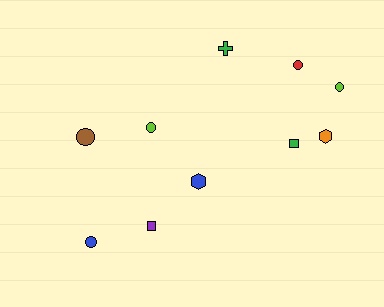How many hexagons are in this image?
There are 2 hexagons.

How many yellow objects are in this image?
There are no yellow objects.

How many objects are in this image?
There are 10 objects.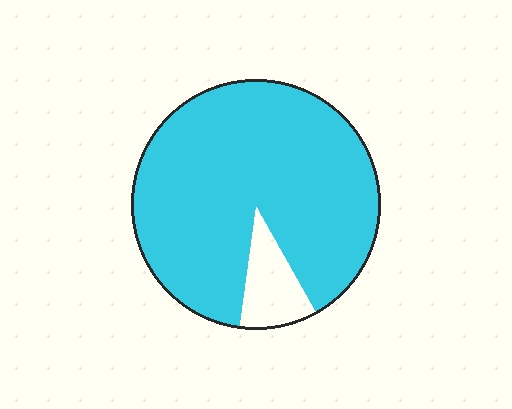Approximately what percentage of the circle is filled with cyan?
Approximately 90%.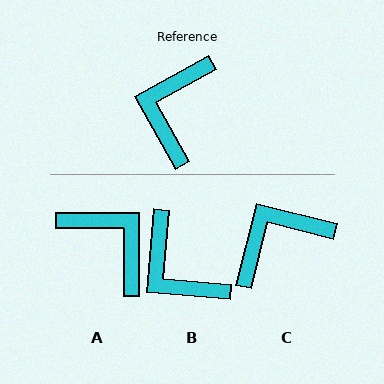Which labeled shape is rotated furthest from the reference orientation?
A, about 119 degrees away.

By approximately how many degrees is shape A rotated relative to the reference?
Approximately 119 degrees clockwise.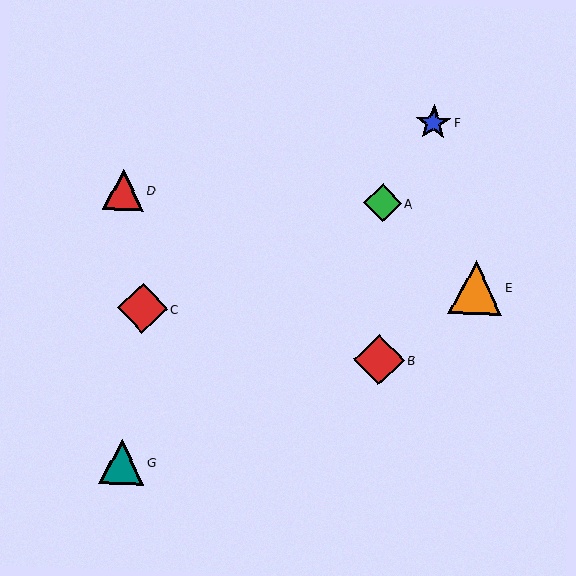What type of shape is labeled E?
Shape E is an orange triangle.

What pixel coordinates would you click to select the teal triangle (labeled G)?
Click at (122, 462) to select the teal triangle G.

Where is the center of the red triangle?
The center of the red triangle is at (123, 190).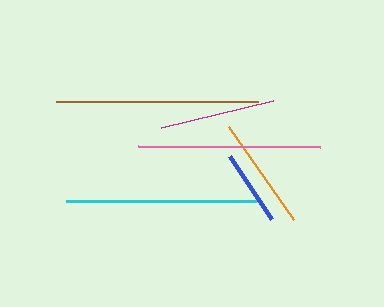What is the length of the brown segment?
The brown segment is approximately 201 pixels long.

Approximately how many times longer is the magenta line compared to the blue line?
The magenta line is approximately 1.5 times the length of the blue line.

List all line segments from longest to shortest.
From longest to shortest: brown, cyan, pink, magenta, orange, blue.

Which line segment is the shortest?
The blue line is the shortest at approximately 75 pixels.